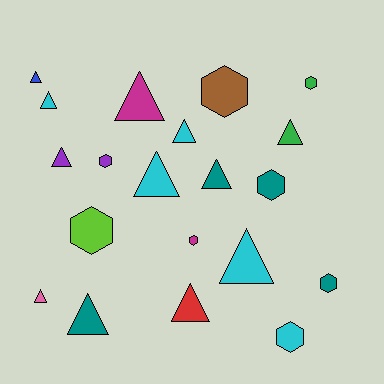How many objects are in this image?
There are 20 objects.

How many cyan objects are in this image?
There are 5 cyan objects.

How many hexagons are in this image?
There are 8 hexagons.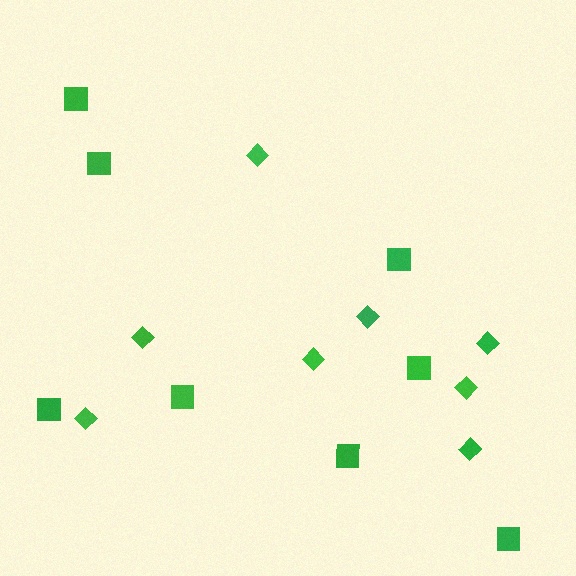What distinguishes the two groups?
There are 2 groups: one group of squares (8) and one group of diamonds (8).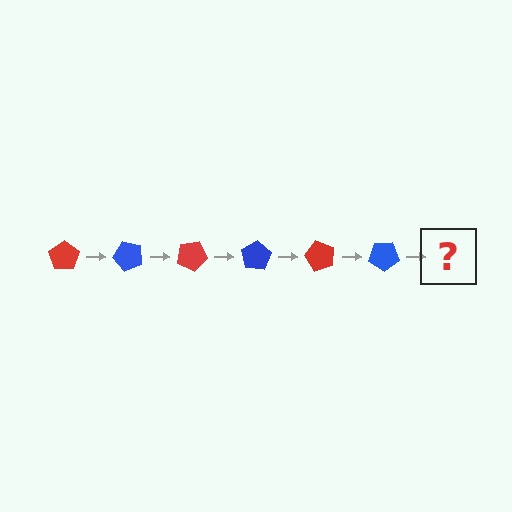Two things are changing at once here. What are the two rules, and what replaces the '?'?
The two rules are that it rotates 50 degrees each step and the color cycles through red and blue. The '?' should be a red pentagon, rotated 300 degrees from the start.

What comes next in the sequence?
The next element should be a red pentagon, rotated 300 degrees from the start.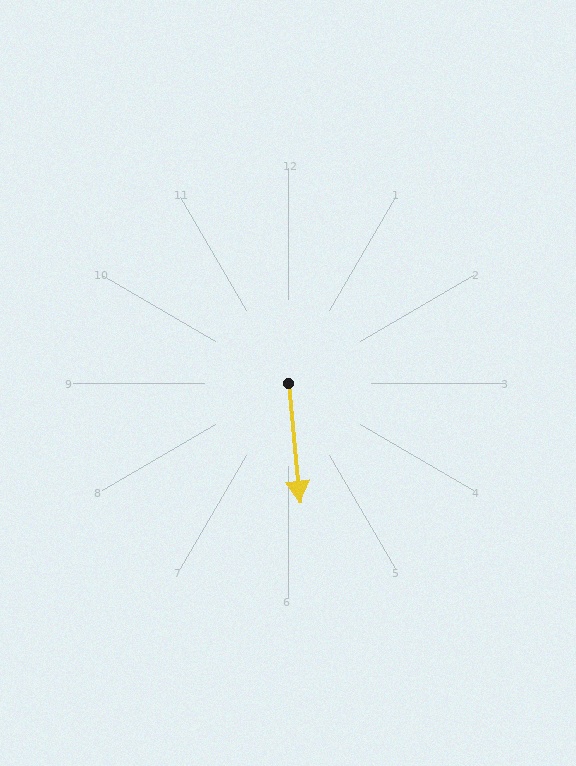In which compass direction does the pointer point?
South.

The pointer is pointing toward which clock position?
Roughly 6 o'clock.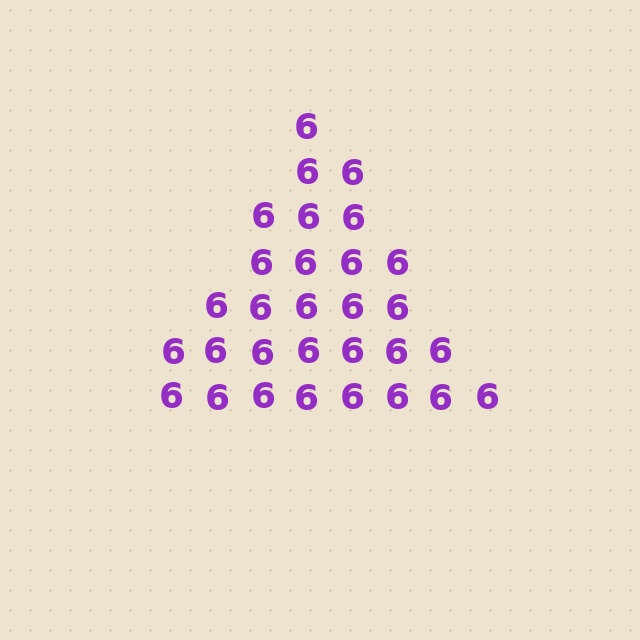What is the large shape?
The large shape is a triangle.